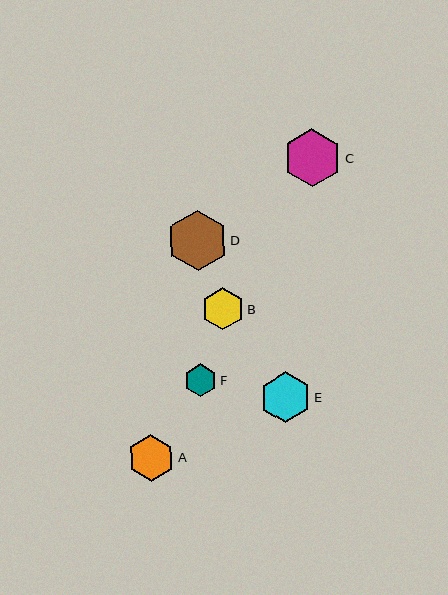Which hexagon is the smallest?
Hexagon F is the smallest with a size of approximately 33 pixels.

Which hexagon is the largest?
Hexagon D is the largest with a size of approximately 60 pixels.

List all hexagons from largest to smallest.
From largest to smallest: D, C, E, A, B, F.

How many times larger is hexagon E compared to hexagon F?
Hexagon E is approximately 1.5 times the size of hexagon F.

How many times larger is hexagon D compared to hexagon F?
Hexagon D is approximately 1.8 times the size of hexagon F.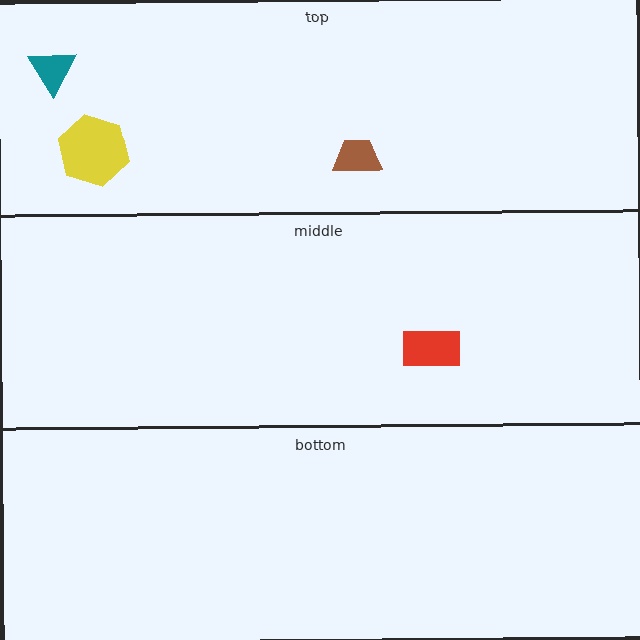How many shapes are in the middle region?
1.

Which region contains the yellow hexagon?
The top region.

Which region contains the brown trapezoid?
The top region.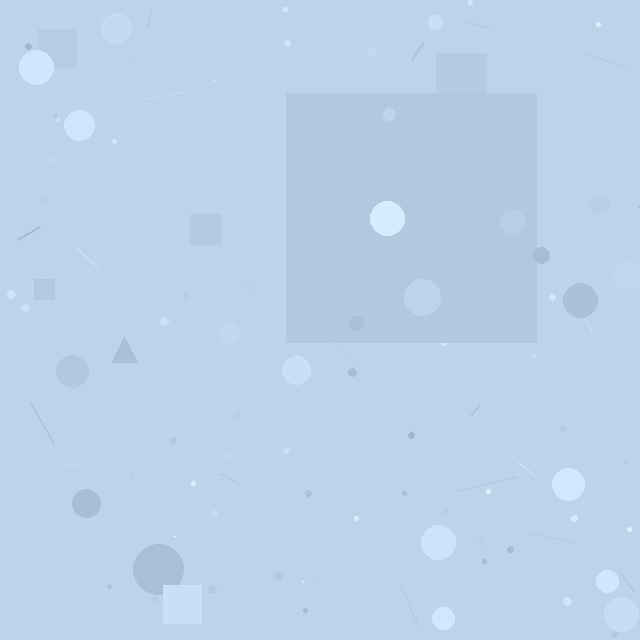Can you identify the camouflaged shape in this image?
The camouflaged shape is a square.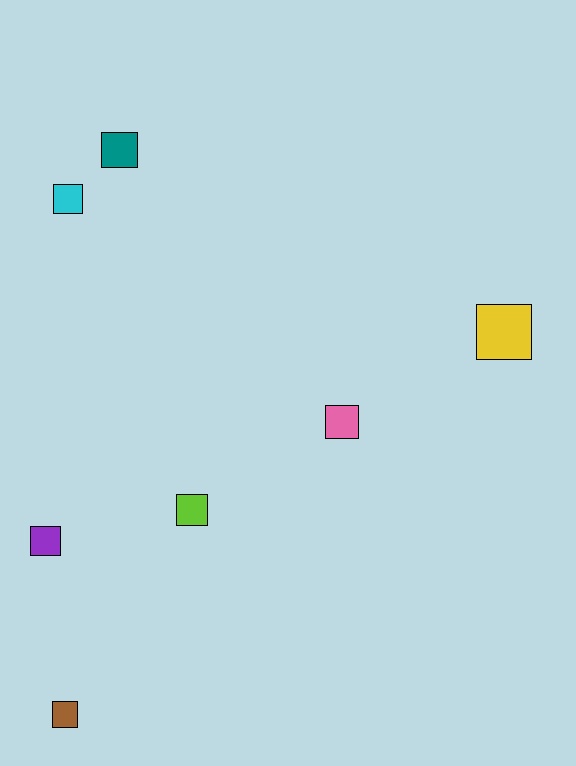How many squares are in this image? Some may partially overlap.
There are 7 squares.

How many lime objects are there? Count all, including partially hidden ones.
There is 1 lime object.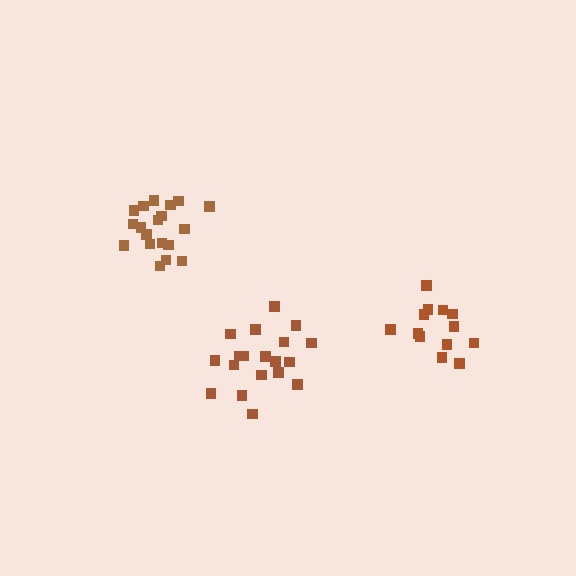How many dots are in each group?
Group 1: 19 dots, Group 2: 19 dots, Group 3: 13 dots (51 total).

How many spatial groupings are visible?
There are 3 spatial groupings.